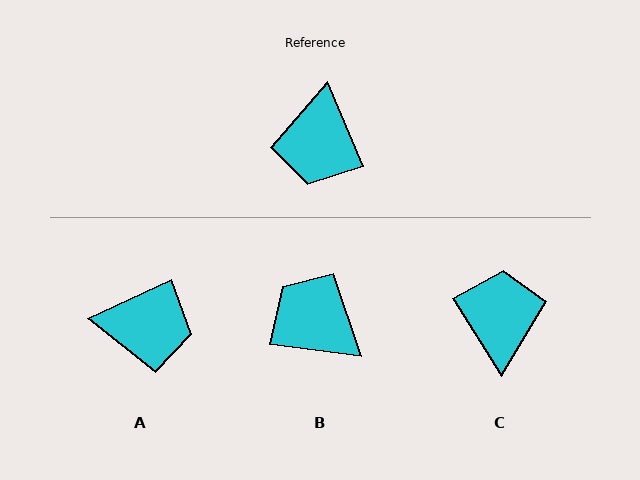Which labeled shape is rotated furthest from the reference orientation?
C, about 171 degrees away.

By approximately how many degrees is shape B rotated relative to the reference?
Approximately 121 degrees clockwise.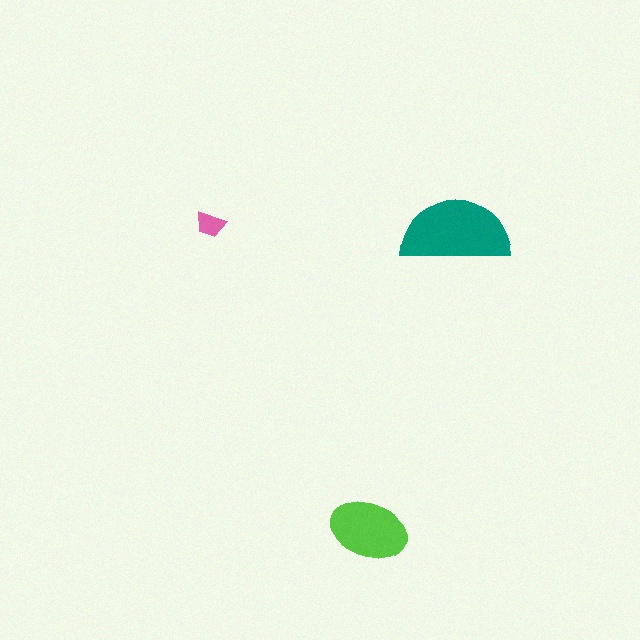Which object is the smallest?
The pink trapezoid.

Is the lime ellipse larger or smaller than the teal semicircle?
Smaller.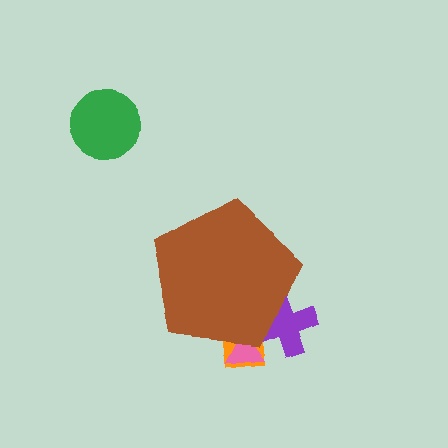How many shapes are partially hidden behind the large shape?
3 shapes are partially hidden.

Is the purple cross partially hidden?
Yes, the purple cross is partially hidden behind the brown pentagon.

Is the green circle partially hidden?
No, the green circle is fully visible.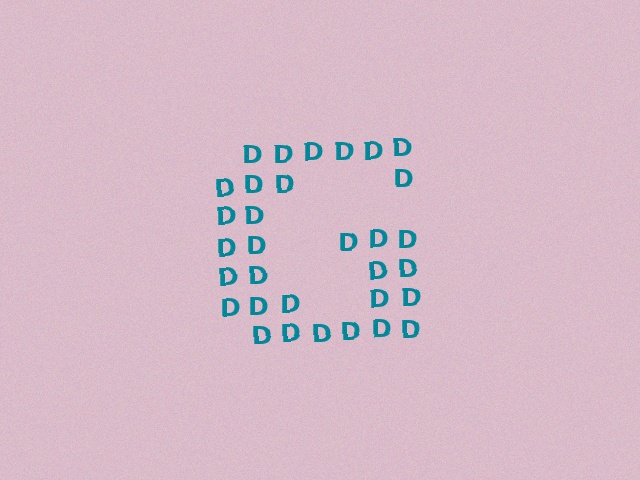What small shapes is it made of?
It is made of small letter D's.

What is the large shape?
The large shape is the letter G.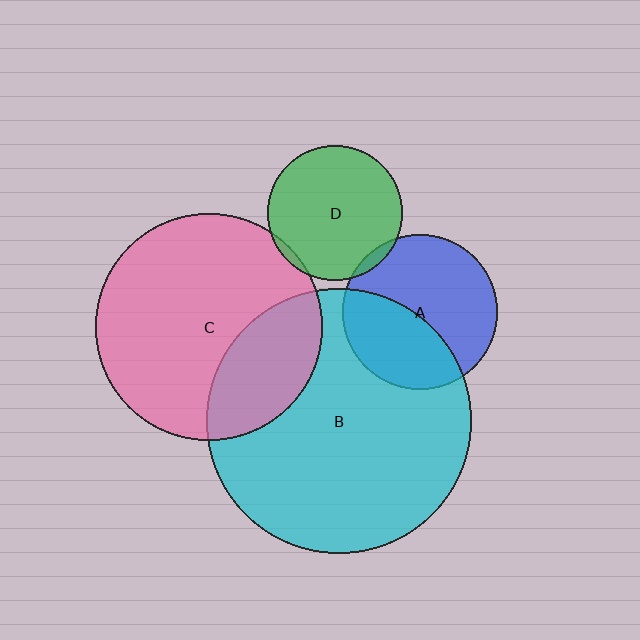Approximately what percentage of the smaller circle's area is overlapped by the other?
Approximately 5%.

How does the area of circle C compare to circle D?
Approximately 2.8 times.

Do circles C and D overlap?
Yes.